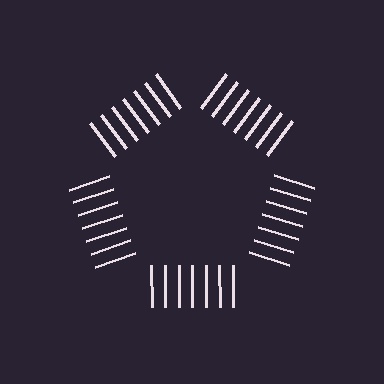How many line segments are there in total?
35 — 7 along each of the 5 edges.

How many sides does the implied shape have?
5 sides — the line-ends trace a pentagon.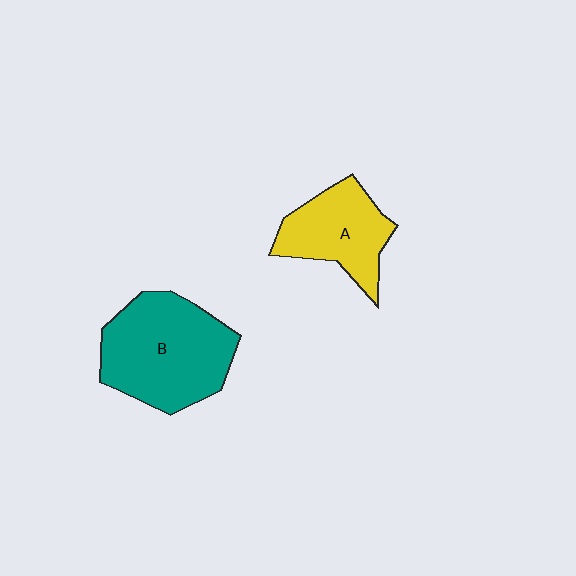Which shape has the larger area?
Shape B (teal).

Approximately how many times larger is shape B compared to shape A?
Approximately 1.5 times.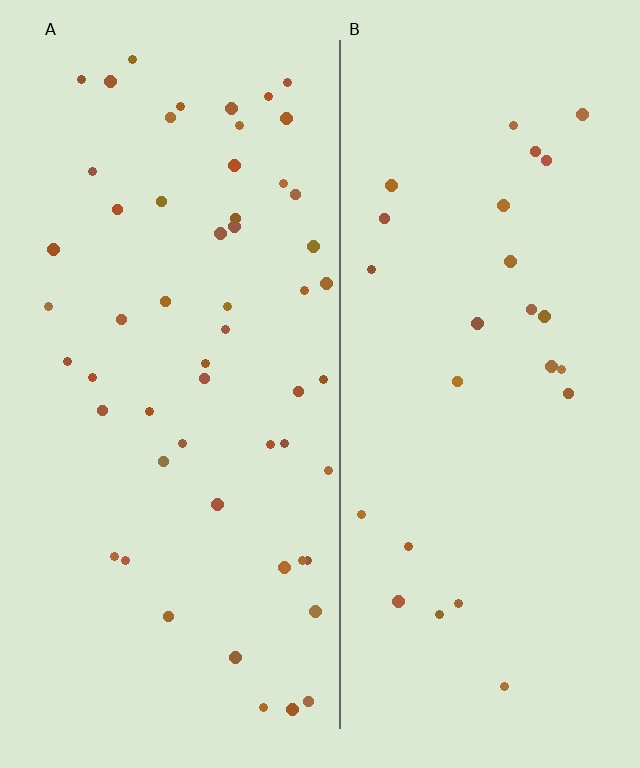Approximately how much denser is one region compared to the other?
Approximately 2.1× — region A over region B.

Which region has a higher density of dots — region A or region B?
A (the left).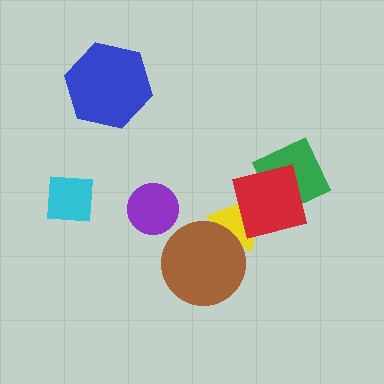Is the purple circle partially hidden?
No, no other shape covers it.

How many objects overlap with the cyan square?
0 objects overlap with the cyan square.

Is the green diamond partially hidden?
Yes, it is partially covered by another shape.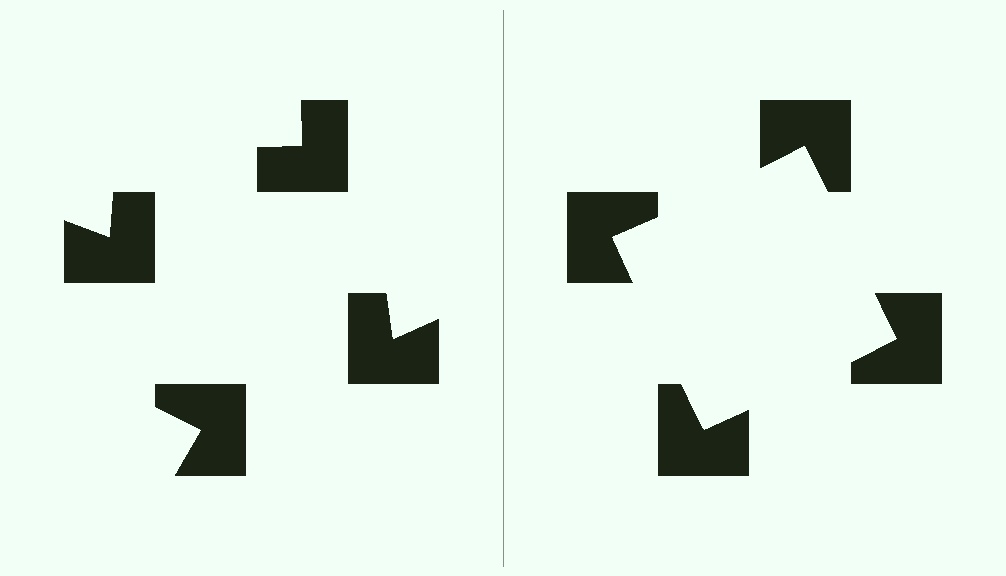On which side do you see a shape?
An illusory square appears on the right side. On the left side the wedge cuts are rotated, so no coherent shape forms.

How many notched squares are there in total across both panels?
8 — 4 on each side.